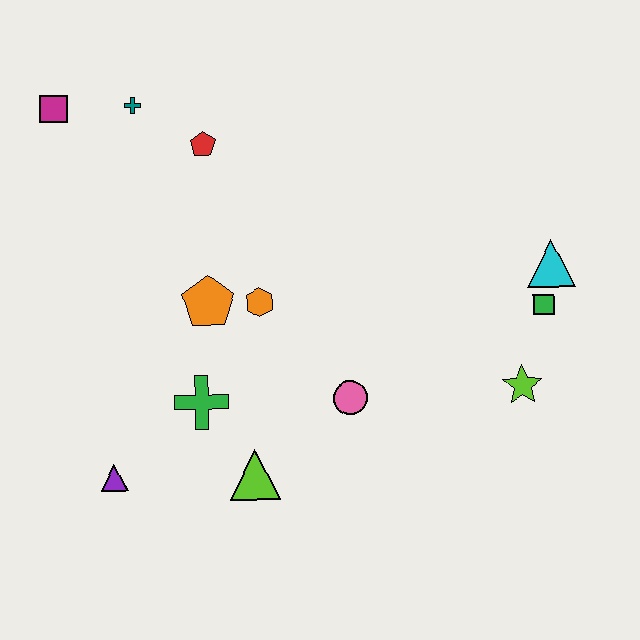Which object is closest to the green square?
The cyan triangle is closest to the green square.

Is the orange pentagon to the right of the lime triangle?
No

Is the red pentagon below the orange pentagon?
No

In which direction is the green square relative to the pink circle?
The green square is to the right of the pink circle.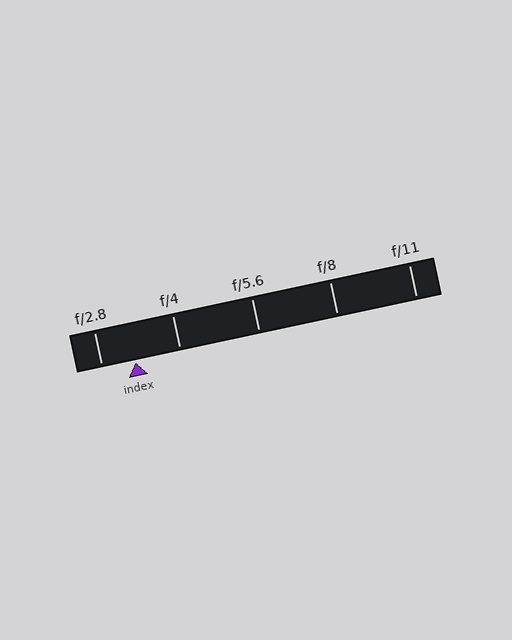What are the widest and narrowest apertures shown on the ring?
The widest aperture shown is f/2.8 and the narrowest is f/11.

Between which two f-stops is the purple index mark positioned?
The index mark is between f/2.8 and f/4.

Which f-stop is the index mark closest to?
The index mark is closest to f/2.8.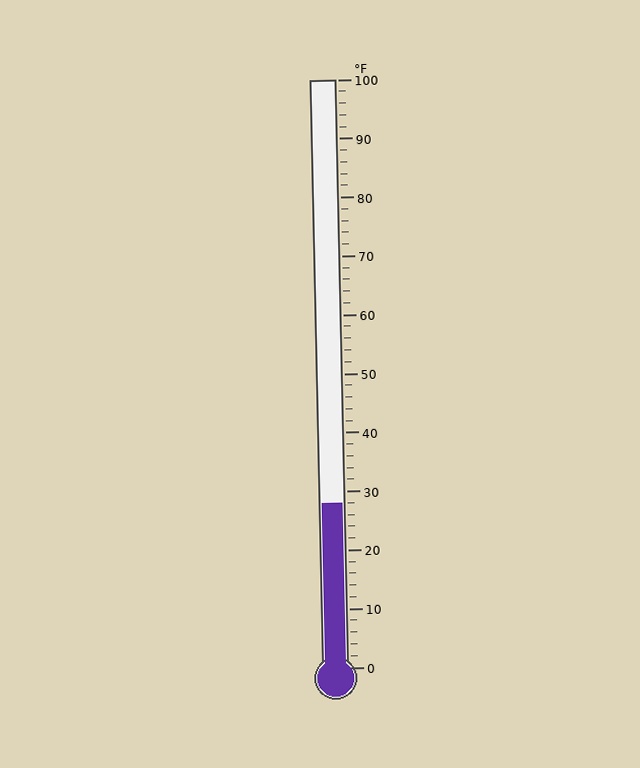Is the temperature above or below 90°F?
The temperature is below 90°F.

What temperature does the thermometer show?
The thermometer shows approximately 28°F.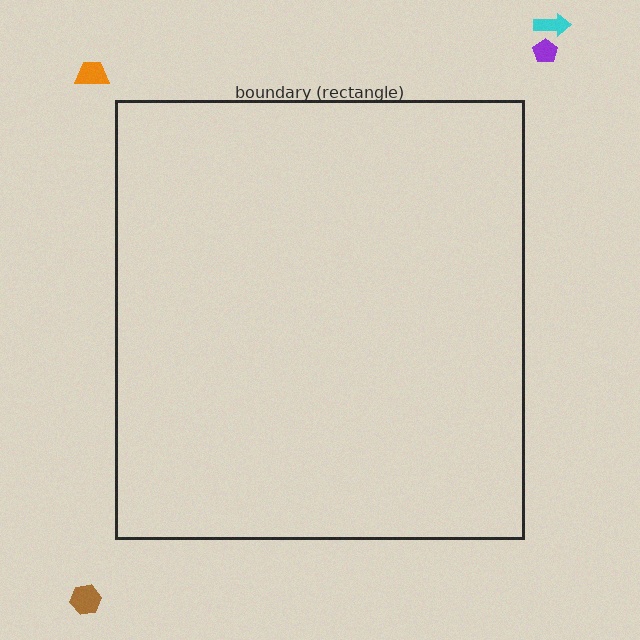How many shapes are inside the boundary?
0 inside, 4 outside.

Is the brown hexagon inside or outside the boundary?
Outside.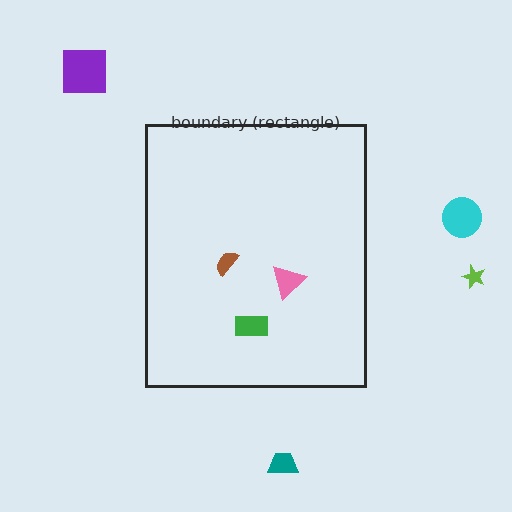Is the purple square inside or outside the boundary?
Outside.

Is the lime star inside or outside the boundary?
Outside.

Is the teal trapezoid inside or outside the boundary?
Outside.